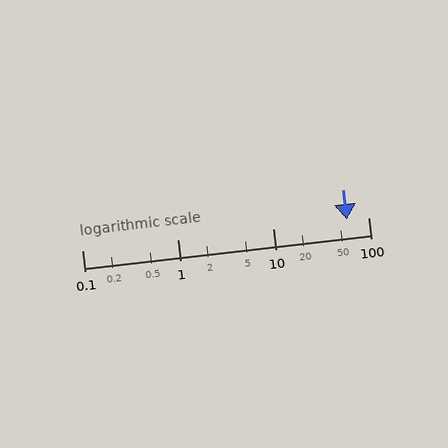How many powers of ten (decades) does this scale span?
The scale spans 3 decades, from 0.1 to 100.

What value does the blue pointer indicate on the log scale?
The pointer indicates approximately 60.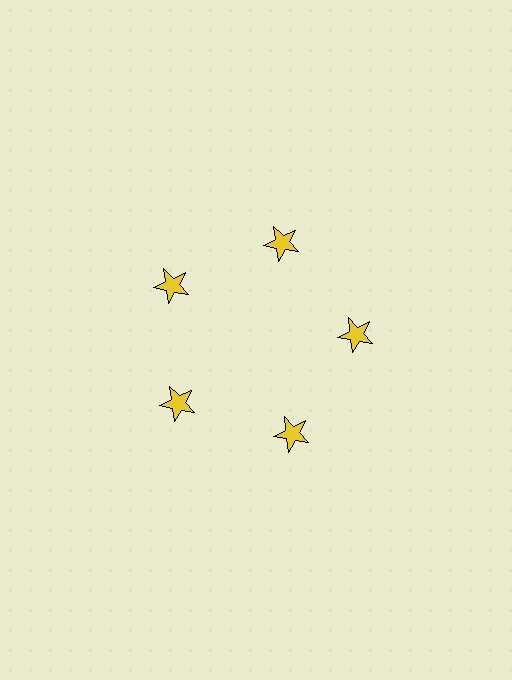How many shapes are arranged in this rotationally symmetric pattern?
There are 5 shapes, arranged in 5 groups of 1.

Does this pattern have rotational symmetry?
Yes, this pattern has 5-fold rotational symmetry. It looks the same after rotating 72 degrees around the center.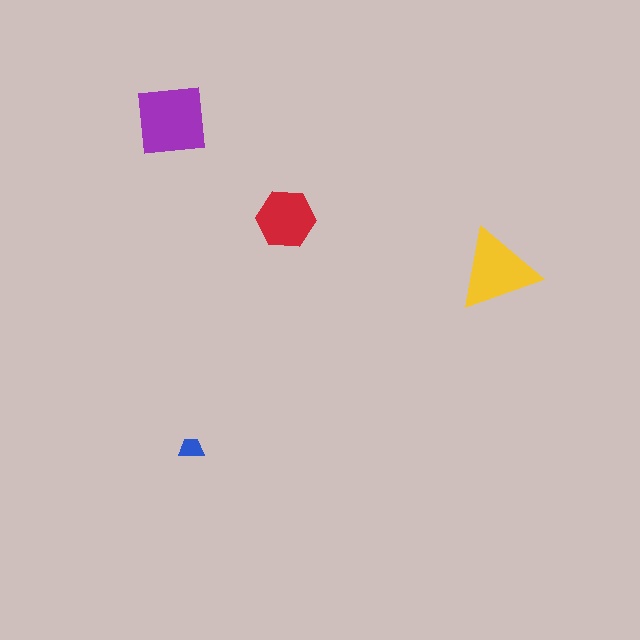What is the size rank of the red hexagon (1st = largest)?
3rd.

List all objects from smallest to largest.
The blue trapezoid, the red hexagon, the yellow triangle, the purple square.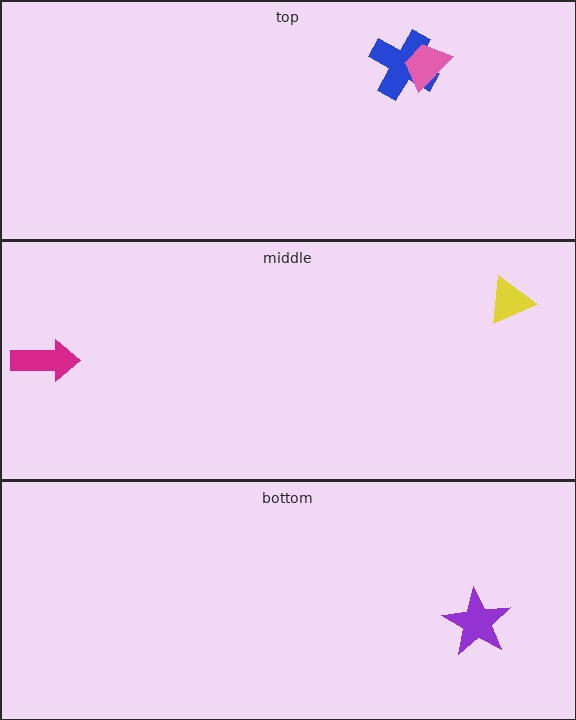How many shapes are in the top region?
2.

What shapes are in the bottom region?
The purple star.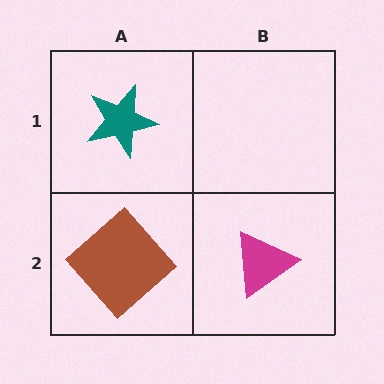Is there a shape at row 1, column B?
No, that cell is empty.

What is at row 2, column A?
A brown diamond.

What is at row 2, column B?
A magenta triangle.